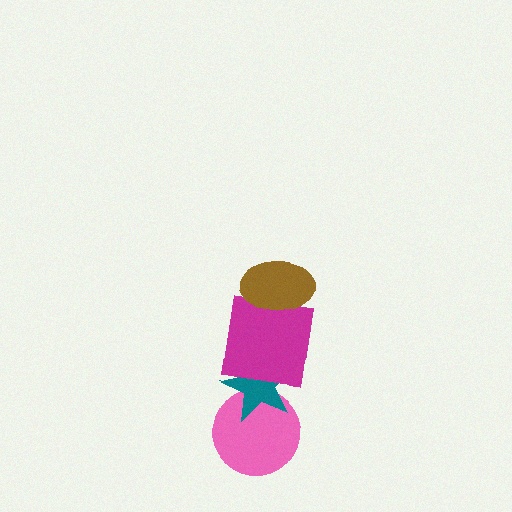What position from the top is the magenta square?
The magenta square is 2nd from the top.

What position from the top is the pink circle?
The pink circle is 4th from the top.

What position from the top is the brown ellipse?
The brown ellipse is 1st from the top.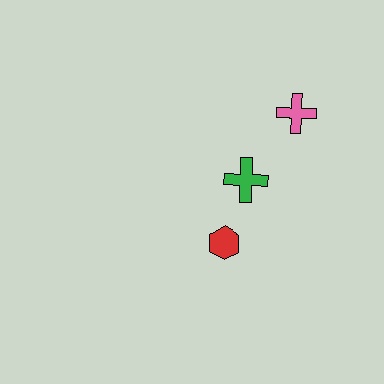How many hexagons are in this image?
There is 1 hexagon.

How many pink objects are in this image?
There is 1 pink object.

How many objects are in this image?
There are 3 objects.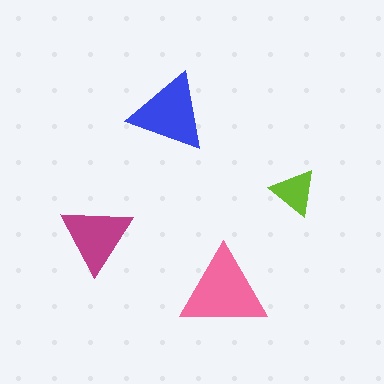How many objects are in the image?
There are 4 objects in the image.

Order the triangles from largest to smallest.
the pink one, the blue one, the magenta one, the lime one.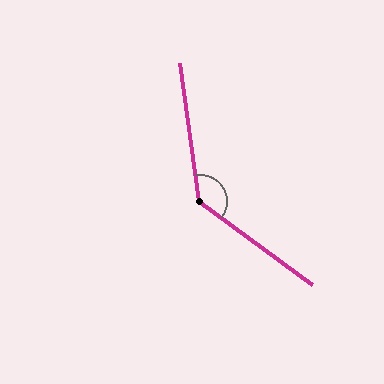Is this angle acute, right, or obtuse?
It is obtuse.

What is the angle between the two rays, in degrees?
Approximately 134 degrees.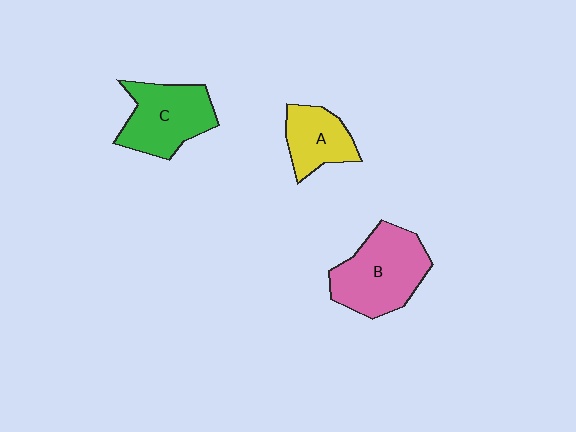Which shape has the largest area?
Shape B (pink).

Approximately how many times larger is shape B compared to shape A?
Approximately 1.7 times.